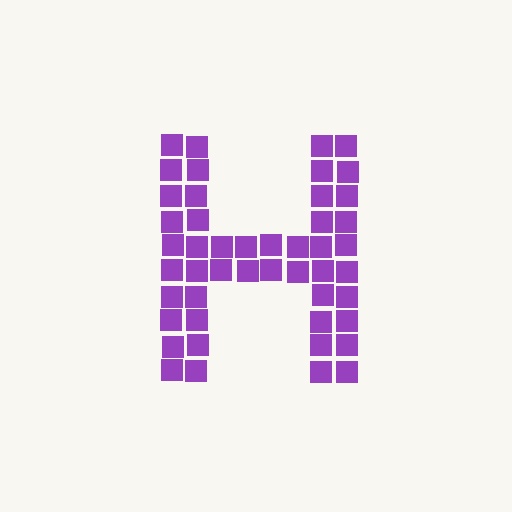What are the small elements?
The small elements are squares.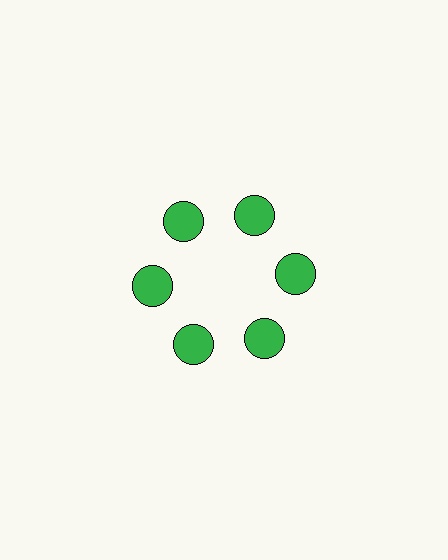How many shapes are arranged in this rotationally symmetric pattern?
There are 6 shapes, arranged in 6 groups of 1.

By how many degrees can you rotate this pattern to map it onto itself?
The pattern maps onto itself every 60 degrees of rotation.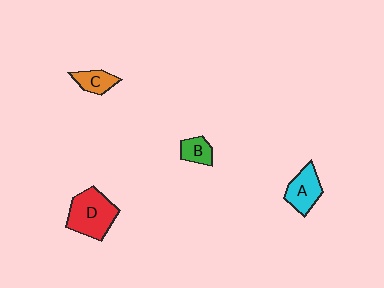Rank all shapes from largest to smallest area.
From largest to smallest: D (red), A (cyan), C (orange), B (green).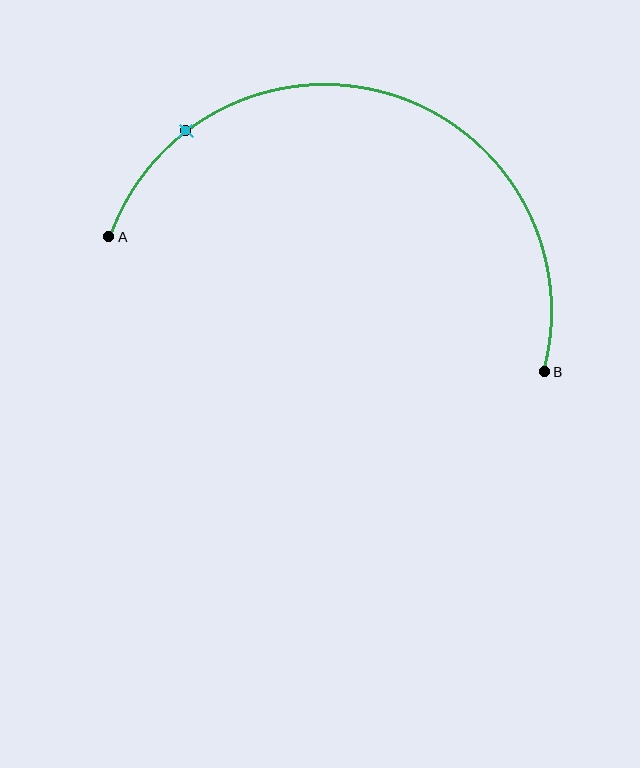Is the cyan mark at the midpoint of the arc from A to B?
No. The cyan mark lies on the arc but is closer to endpoint A. The arc midpoint would be at the point on the curve equidistant along the arc from both A and B.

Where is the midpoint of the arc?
The arc midpoint is the point on the curve farthest from the straight line joining A and B. It sits above that line.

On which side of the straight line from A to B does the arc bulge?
The arc bulges above the straight line connecting A and B.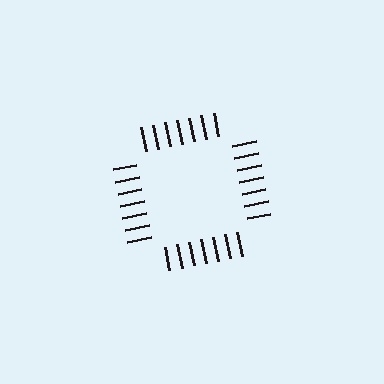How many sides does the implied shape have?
4 sides — the line-ends trace a square.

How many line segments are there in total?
28 — 7 along each of the 4 edges.